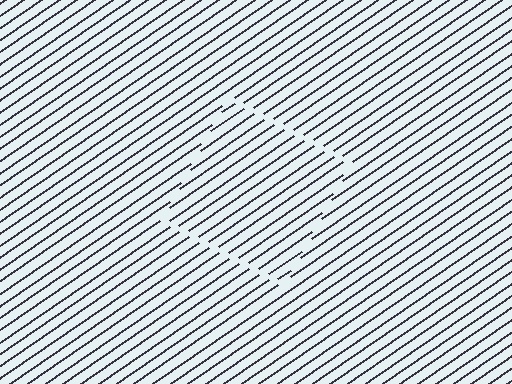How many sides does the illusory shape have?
4 sides — the line-ends trace a square.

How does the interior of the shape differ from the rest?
The interior of the shape contains the same grating, shifted by half a period — the contour is defined by the phase discontinuity where line-ends from the inner and outer gratings abut.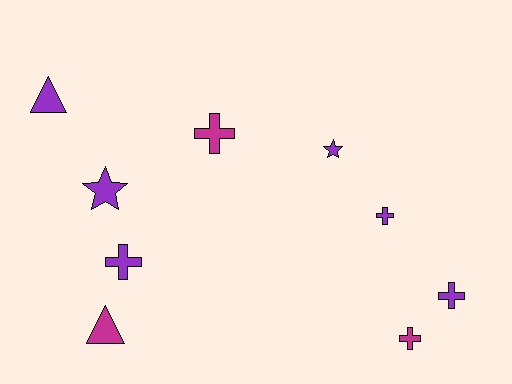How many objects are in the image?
There are 9 objects.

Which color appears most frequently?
Purple, with 6 objects.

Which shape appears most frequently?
Cross, with 5 objects.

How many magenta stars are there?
There are no magenta stars.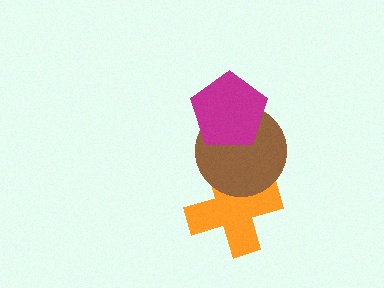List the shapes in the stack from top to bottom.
From top to bottom: the magenta pentagon, the brown circle, the orange cross.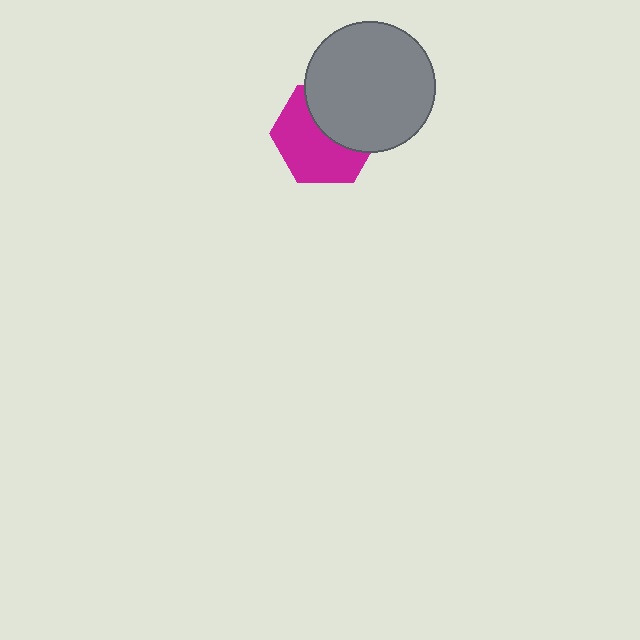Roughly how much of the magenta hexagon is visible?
About half of it is visible (roughly 57%).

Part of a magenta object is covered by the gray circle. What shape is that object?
It is a hexagon.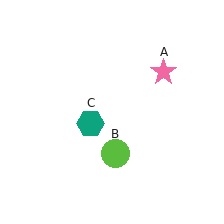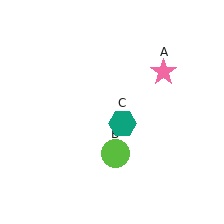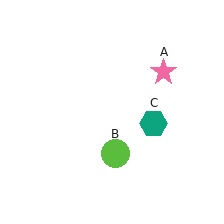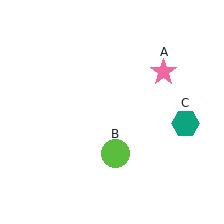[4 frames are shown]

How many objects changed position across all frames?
1 object changed position: teal hexagon (object C).